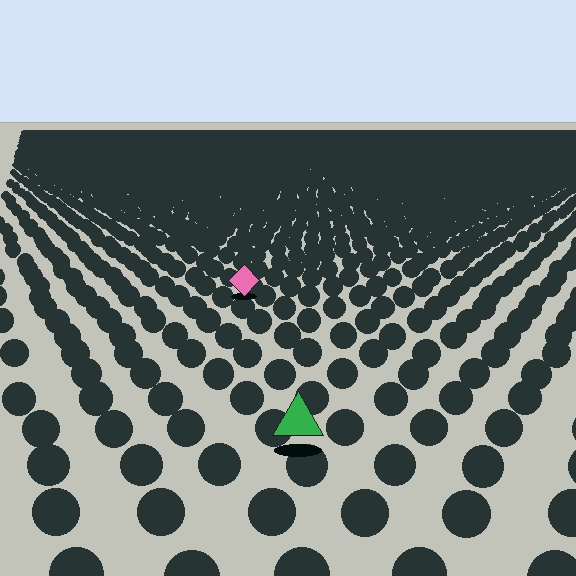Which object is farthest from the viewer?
The pink diamond is farthest from the viewer. It appears smaller and the ground texture around it is denser.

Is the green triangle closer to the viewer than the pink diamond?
Yes. The green triangle is closer — you can tell from the texture gradient: the ground texture is coarser near it.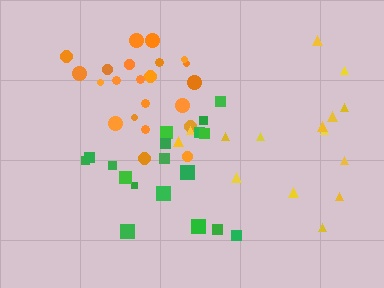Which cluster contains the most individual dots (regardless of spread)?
Orange (22).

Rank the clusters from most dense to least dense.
orange, green, yellow.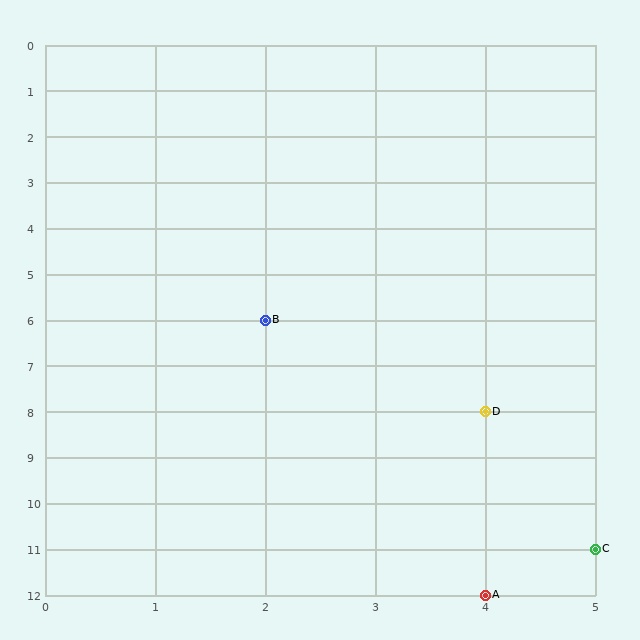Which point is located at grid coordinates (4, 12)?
Point A is at (4, 12).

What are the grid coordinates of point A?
Point A is at grid coordinates (4, 12).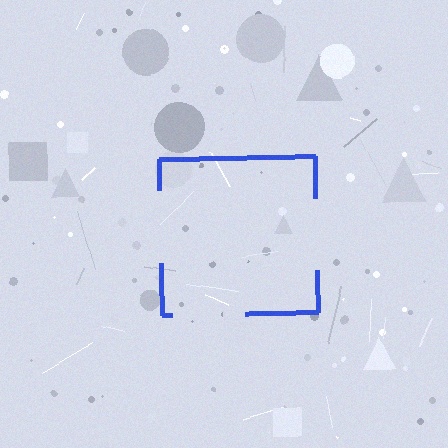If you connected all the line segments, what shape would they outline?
They would outline a square.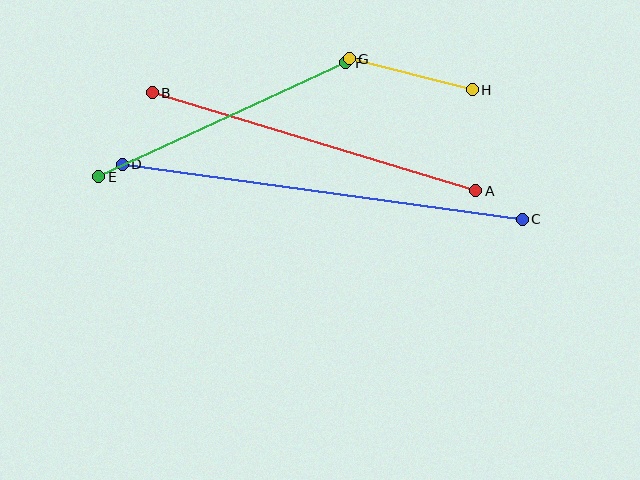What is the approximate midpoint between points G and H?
The midpoint is at approximately (411, 74) pixels.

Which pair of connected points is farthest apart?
Points C and D are farthest apart.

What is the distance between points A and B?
The distance is approximately 338 pixels.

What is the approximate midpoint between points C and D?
The midpoint is at approximately (322, 192) pixels.